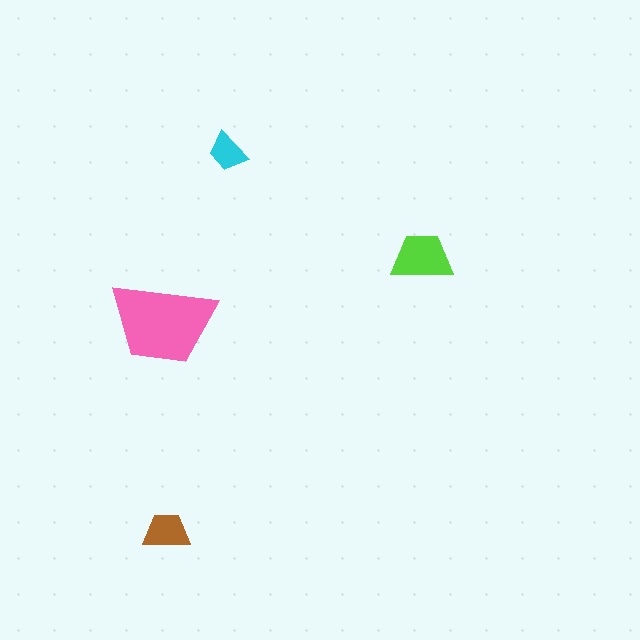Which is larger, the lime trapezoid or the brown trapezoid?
The lime one.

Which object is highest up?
The cyan trapezoid is topmost.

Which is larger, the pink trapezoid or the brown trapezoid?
The pink one.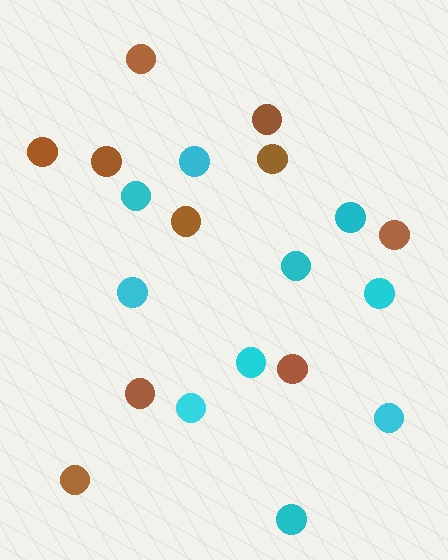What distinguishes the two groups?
There are 2 groups: one group of brown circles (10) and one group of cyan circles (10).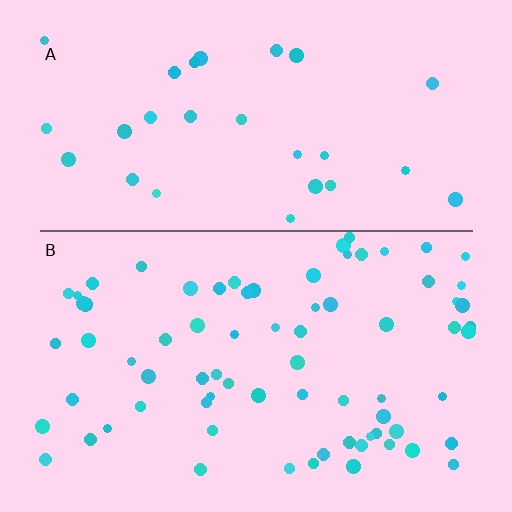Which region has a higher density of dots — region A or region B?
B (the bottom).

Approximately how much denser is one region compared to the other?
Approximately 2.5× — region B over region A.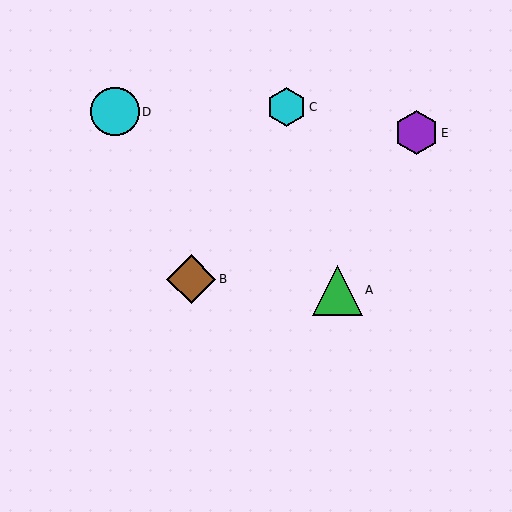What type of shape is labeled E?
Shape E is a purple hexagon.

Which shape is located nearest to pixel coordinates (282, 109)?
The cyan hexagon (labeled C) at (286, 107) is nearest to that location.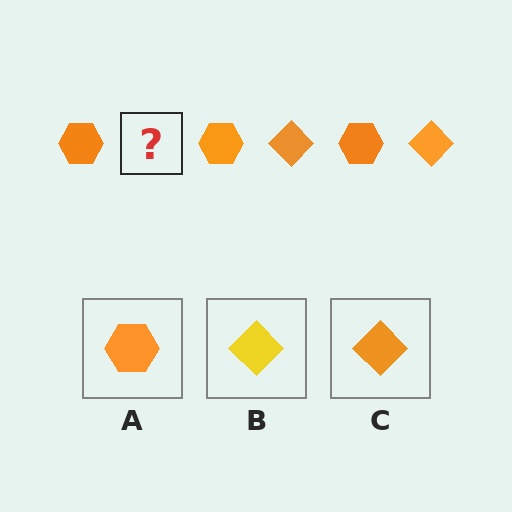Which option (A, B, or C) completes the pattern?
C.